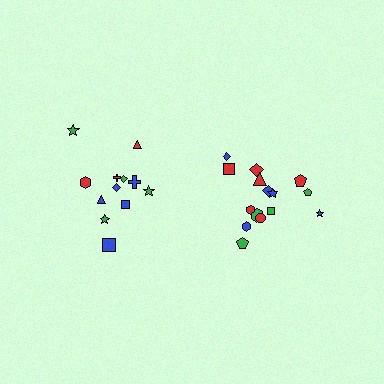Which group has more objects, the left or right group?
The right group.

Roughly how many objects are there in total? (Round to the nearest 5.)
Roughly 25 objects in total.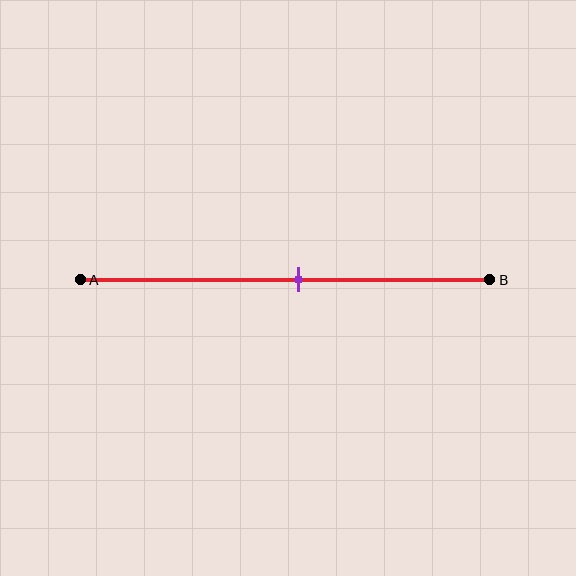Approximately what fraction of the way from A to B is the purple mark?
The purple mark is approximately 55% of the way from A to B.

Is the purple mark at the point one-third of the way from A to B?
No, the mark is at about 55% from A, not at the 33% one-third point.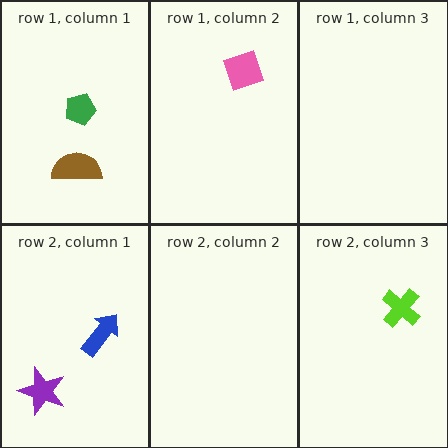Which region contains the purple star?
The row 2, column 1 region.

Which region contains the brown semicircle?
The row 1, column 1 region.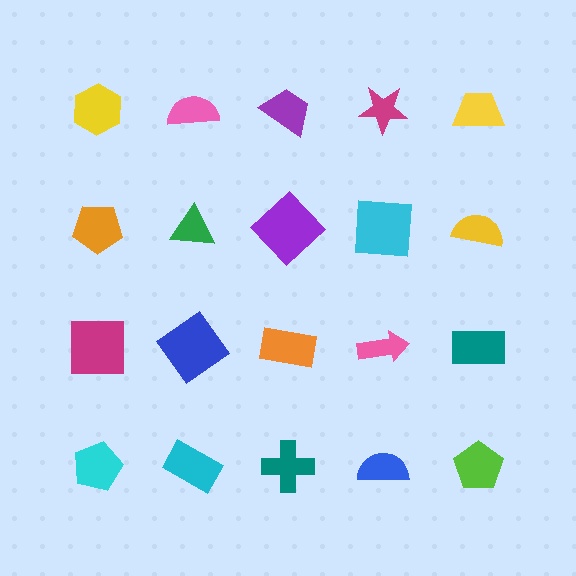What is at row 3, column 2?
A blue diamond.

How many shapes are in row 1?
5 shapes.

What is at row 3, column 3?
An orange rectangle.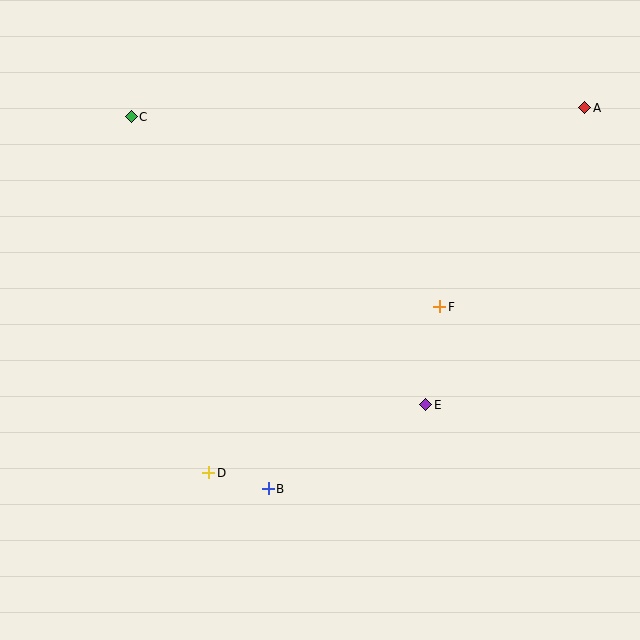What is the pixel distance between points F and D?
The distance between F and D is 284 pixels.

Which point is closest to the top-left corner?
Point C is closest to the top-left corner.